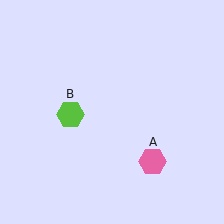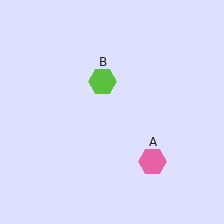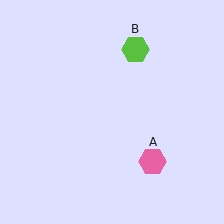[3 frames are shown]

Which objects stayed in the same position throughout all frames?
Pink hexagon (object A) remained stationary.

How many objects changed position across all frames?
1 object changed position: lime hexagon (object B).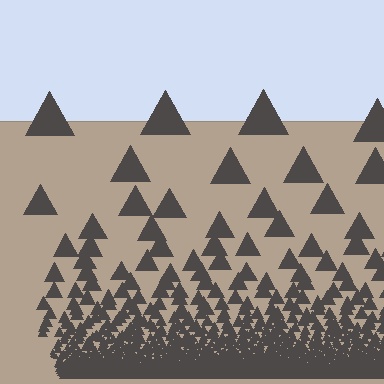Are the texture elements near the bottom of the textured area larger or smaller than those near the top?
Smaller. The gradient is inverted — elements near the bottom are smaller and denser.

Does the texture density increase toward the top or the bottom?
Density increases toward the bottom.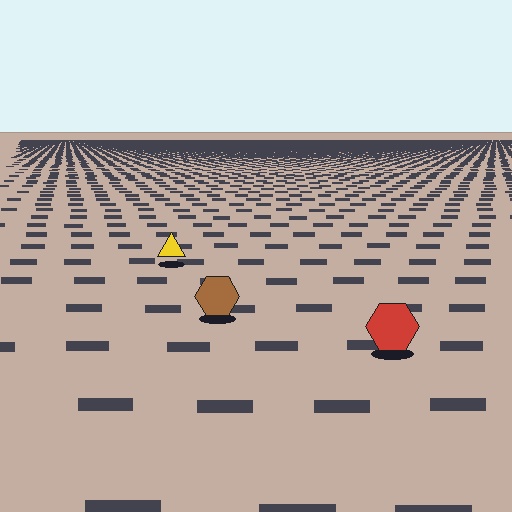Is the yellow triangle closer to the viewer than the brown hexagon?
No. The brown hexagon is closer — you can tell from the texture gradient: the ground texture is coarser near it.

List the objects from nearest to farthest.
From nearest to farthest: the red hexagon, the brown hexagon, the yellow triangle.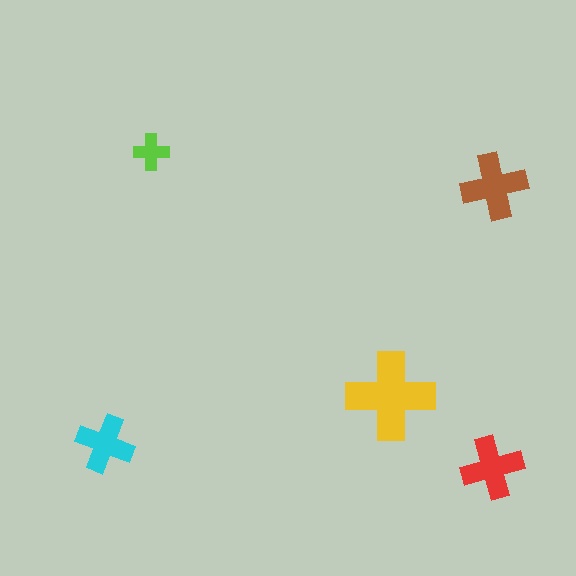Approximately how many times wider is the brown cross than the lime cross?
About 2 times wider.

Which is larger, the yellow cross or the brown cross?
The yellow one.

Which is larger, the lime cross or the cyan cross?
The cyan one.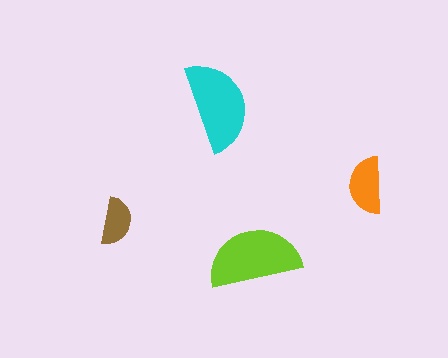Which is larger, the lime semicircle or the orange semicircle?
The lime one.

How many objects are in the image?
There are 4 objects in the image.